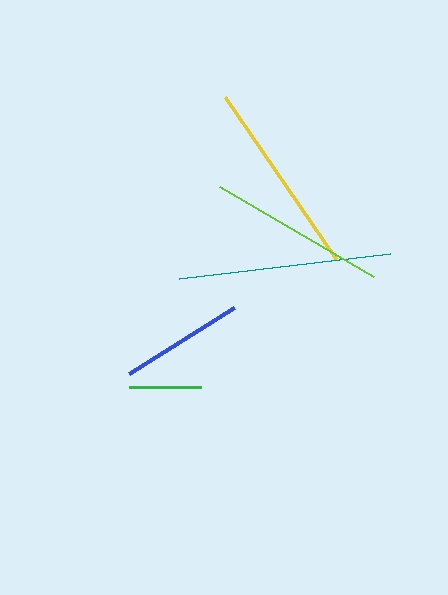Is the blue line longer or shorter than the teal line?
The teal line is longer than the blue line.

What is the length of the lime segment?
The lime segment is approximately 179 pixels long.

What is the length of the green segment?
The green segment is approximately 72 pixels long.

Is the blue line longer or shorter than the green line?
The blue line is longer than the green line.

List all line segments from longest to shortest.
From longest to shortest: teal, yellow, lime, blue, green.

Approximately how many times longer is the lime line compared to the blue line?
The lime line is approximately 1.4 times the length of the blue line.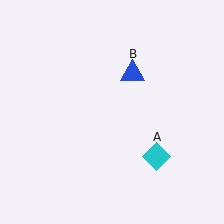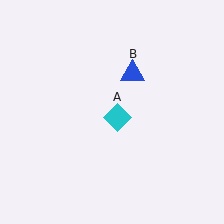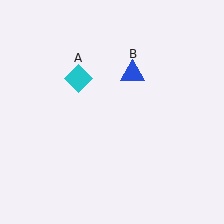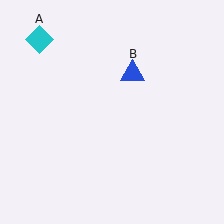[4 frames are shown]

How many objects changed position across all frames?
1 object changed position: cyan diamond (object A).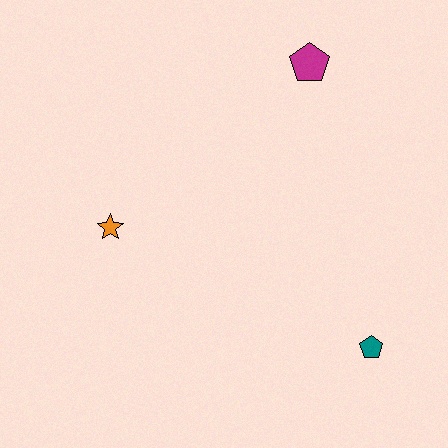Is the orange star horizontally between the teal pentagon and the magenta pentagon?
No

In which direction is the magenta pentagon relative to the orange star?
The magenta pentagon is to the right of the orange star.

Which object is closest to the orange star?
The magenta pentagon is closest to the orange star.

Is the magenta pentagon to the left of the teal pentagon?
Yes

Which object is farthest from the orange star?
The teal pentagon is farthest from the orange star.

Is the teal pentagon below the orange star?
Yes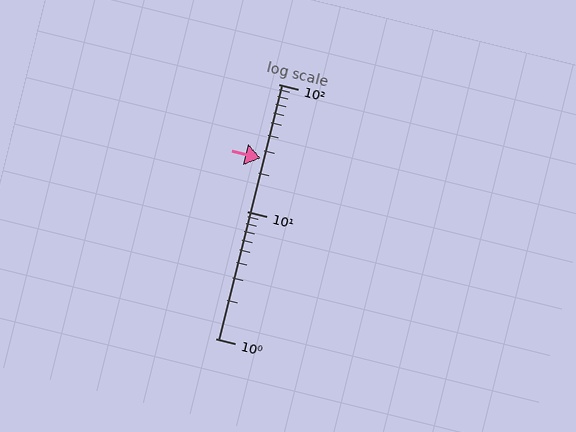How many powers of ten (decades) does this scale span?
The scale spans 2 decades, from 1 to 100.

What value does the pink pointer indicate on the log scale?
The pointer indicates approximately 26.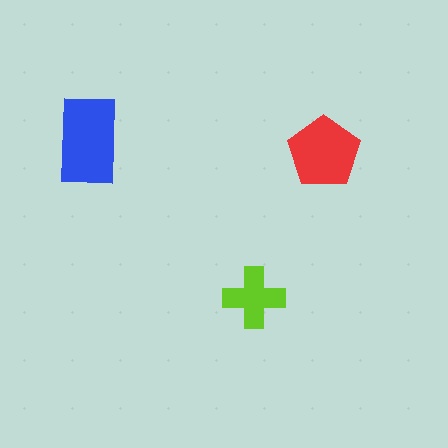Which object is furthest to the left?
The blue rectangle is leftmost.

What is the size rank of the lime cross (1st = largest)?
3rd.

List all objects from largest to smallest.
The blue rectangle, the red pentagon, the lime cross.